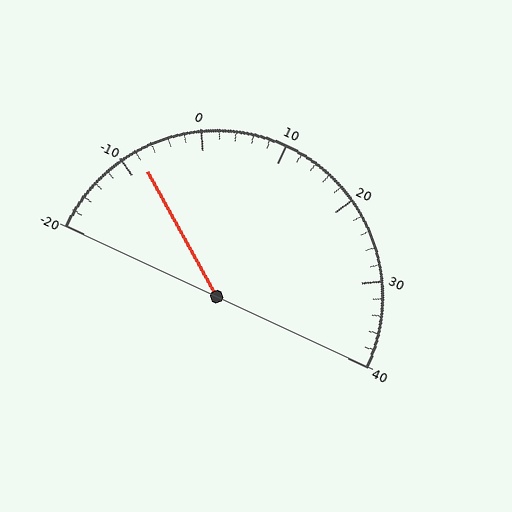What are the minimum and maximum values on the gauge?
The gauge ranges from -20 to 40.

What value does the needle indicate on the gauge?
The needle indicates approximately -8.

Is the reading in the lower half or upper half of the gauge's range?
The reading is in the lower half of the range (-20 to 40).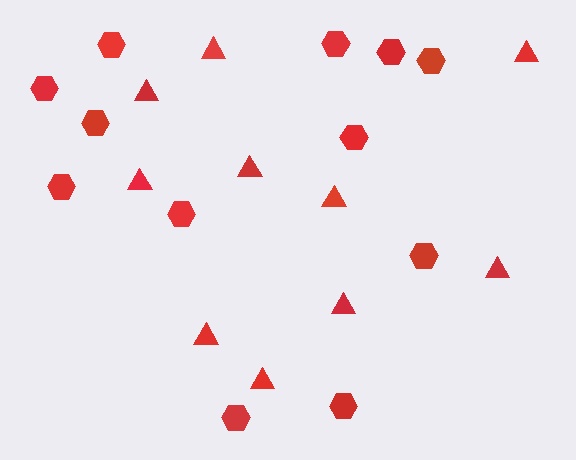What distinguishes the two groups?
There are 2 groups: one group of hexagons (12) and one group of triangles (10).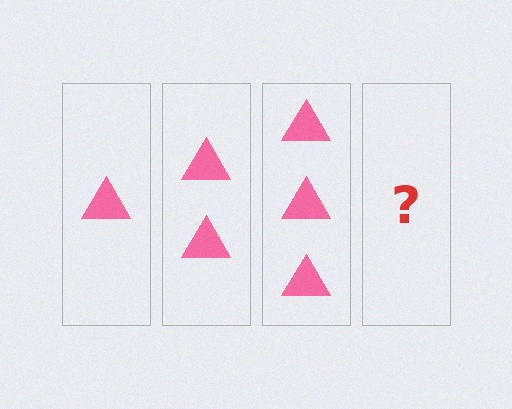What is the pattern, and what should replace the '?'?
The pattern is that each step adds one more triangle. The '?' should be 4 triangles.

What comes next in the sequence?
The next element should be 4 triangles.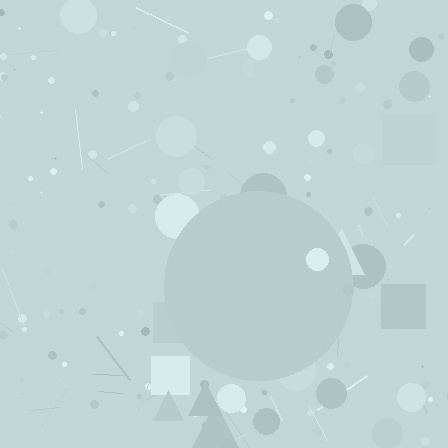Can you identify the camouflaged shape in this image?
The camouflaged shape is a circle.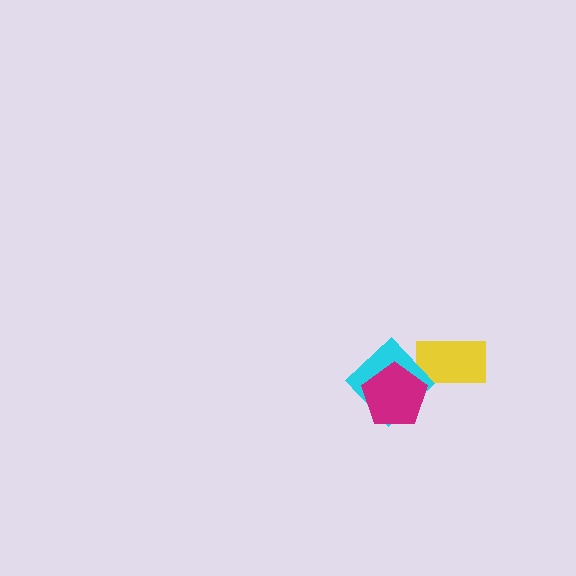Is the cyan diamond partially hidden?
Yes, it is partially covered by another shape.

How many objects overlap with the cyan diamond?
2 objects overlap with the cyan diamond.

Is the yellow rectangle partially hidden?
Yes, it is partially covered by another shape.